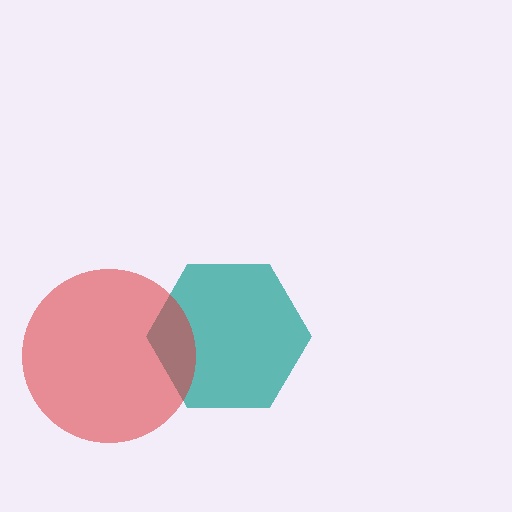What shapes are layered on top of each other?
The layered shapes are: a teal hexagon, a red circle.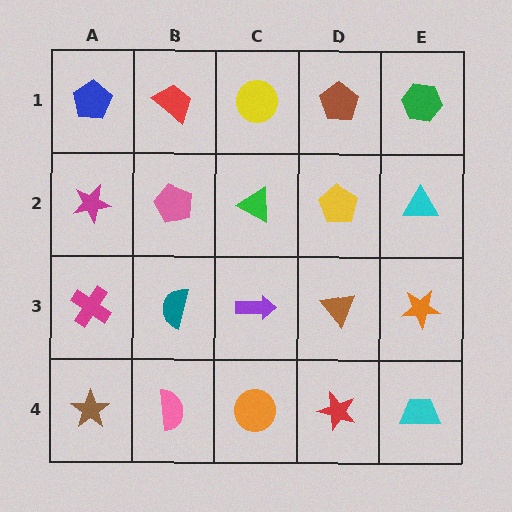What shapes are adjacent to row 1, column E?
A cyan triangle (row 2, column E), a brown pentagon (row 1, column D).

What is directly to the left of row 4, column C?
A pink semicircle.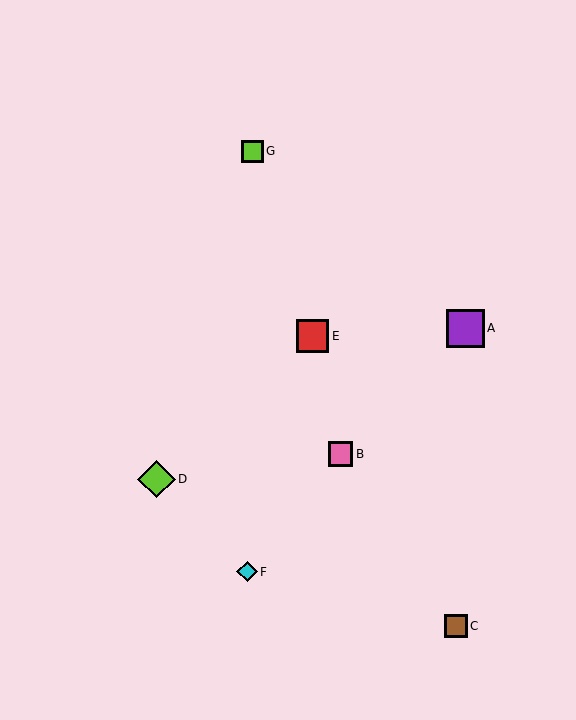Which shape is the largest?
The purple square (labeled A) is the largest.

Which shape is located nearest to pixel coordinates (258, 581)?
The cyan diamond (labeled F) at (247, 572) is nearest to that location.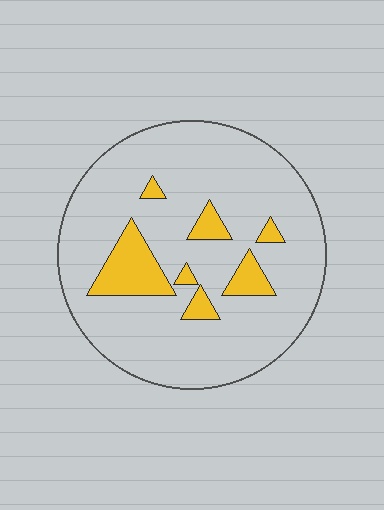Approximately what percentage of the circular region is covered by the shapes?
Approximately 15%.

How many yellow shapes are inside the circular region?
7.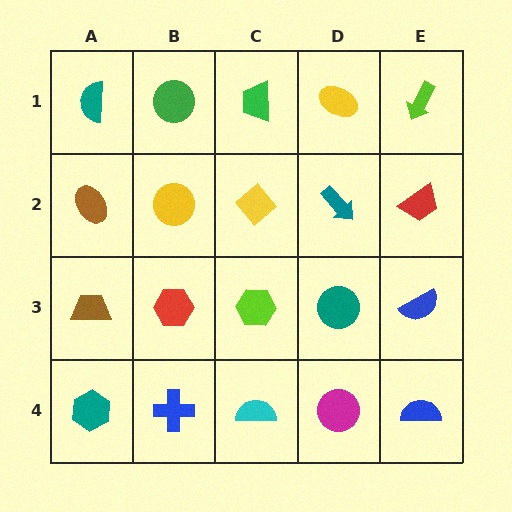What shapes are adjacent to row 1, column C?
A yellow diamond (row 2, column C), a green circle (row 1, column B), a yellow ellipse (row 1, column D).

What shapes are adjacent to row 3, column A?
A brown ellipse (row 2, column A), a teal hexagon (row 4, column A), a red hexagon (row 3, column B).